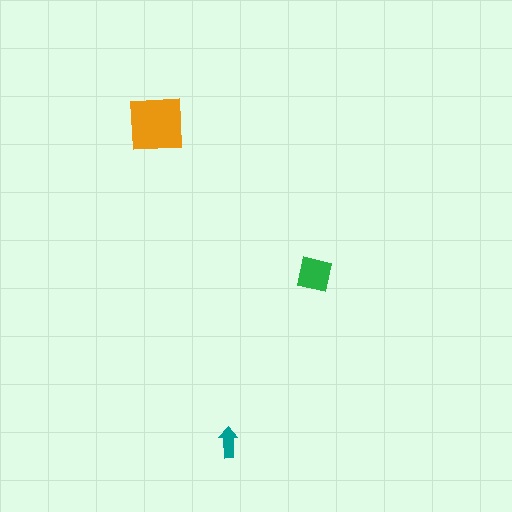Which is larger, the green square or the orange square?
The orange square.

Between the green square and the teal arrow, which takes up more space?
The green square.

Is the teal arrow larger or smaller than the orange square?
Smaller.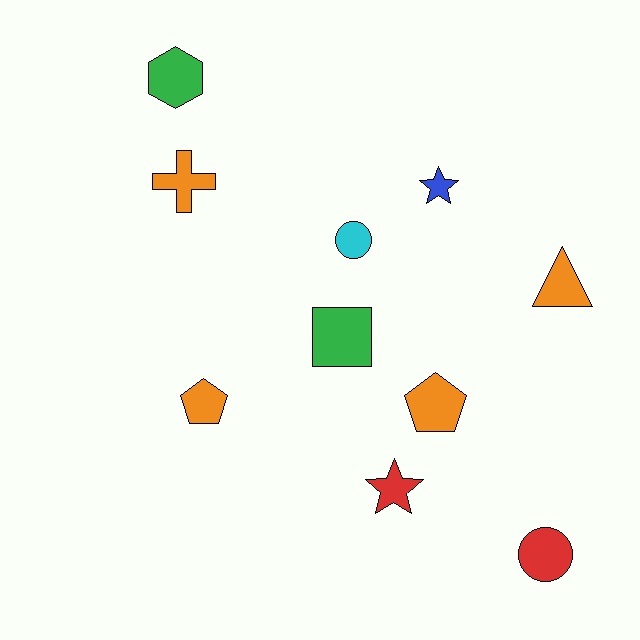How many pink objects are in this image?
There are no pink objects.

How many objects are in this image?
There are 10 objects.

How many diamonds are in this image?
There are no diamonds.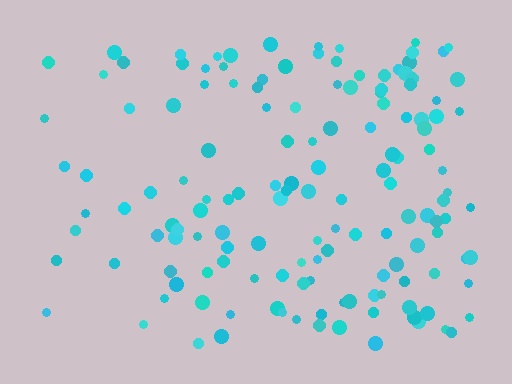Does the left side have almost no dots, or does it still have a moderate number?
Still a moderate number, just noticeably fewer than the right.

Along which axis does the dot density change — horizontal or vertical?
Horizontal.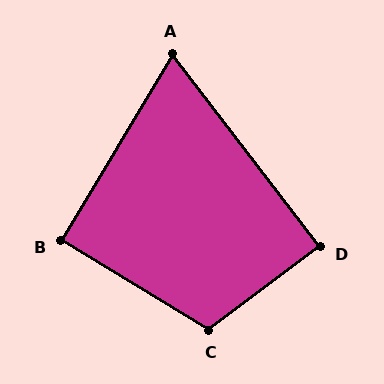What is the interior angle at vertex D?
Approximately 89 degrees (approximately right).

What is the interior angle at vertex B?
Approximately 91 degrees (approximately right).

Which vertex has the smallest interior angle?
A, at approximately 68 degrees.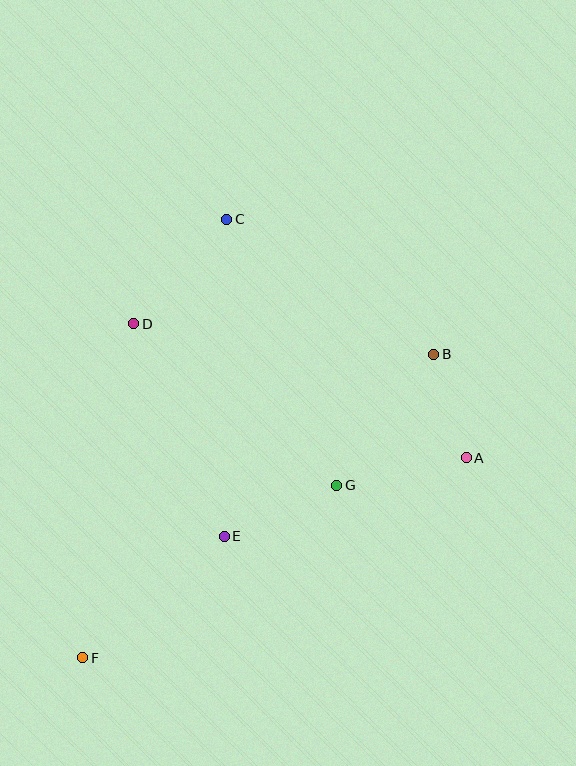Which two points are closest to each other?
Points A and B are closest to each other.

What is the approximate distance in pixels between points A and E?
The distance between A and E is approximately 254 pixels.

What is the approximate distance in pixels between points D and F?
The distance between D and F is approximately 338 pixels.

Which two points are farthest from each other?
Points B and F are farthest from each other.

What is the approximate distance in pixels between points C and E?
The distance between C and E is approximately 317 pixels.